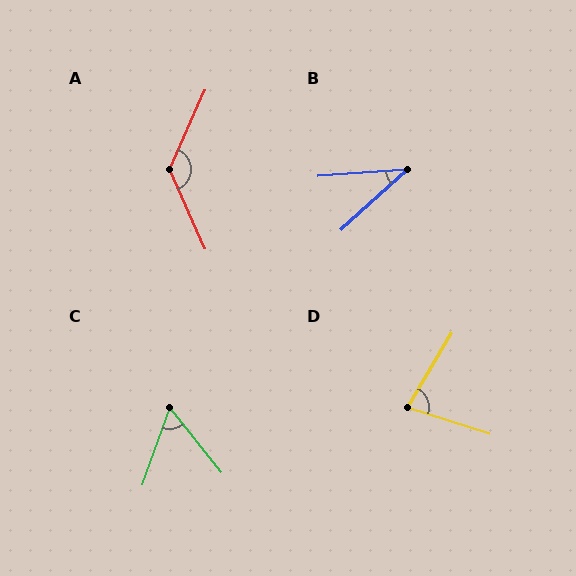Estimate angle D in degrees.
Approximately 77 degrees.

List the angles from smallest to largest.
B (38°), C (58°), D (77°), A (132°).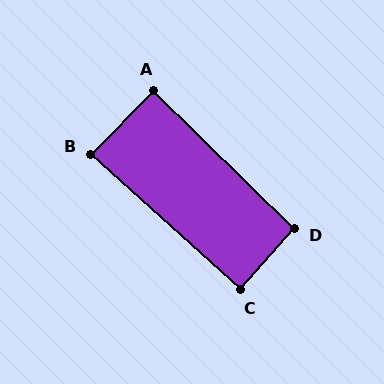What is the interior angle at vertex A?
Approximately 90 degrees (approximately right).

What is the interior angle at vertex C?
Approximately 90 degrees (approximately right).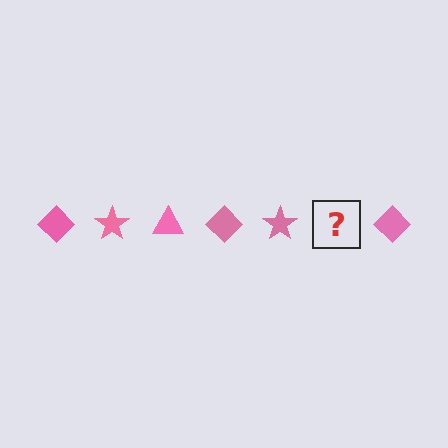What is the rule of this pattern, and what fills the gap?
The rule is that the pattern cycles through diamond, star, triangle shapes in pink. The gap should be filled with a pink triangle.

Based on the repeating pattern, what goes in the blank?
The blank should be a pink triangle.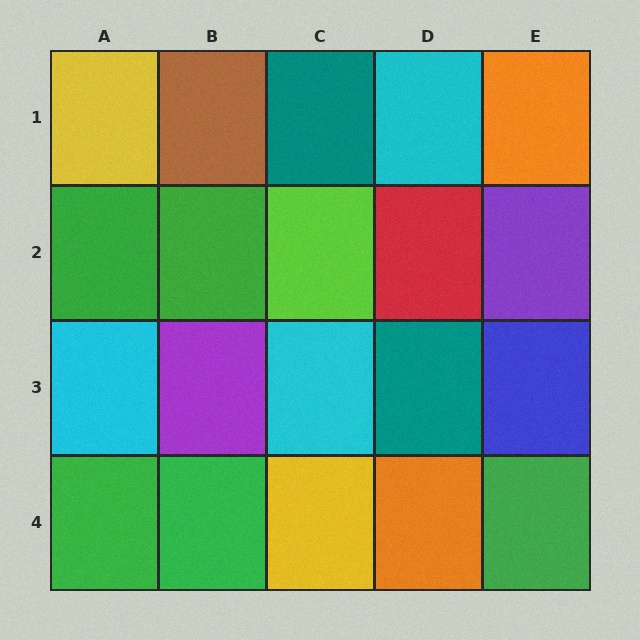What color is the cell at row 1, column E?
Orange.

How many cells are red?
1 cell is red.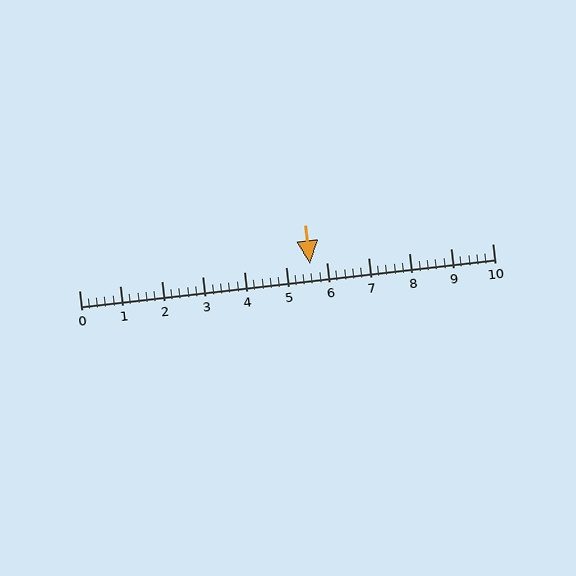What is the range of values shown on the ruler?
The ruler shows values from 0 to 10.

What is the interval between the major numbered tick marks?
The major tick marks are spaced 1 units apart.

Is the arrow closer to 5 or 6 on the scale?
The arrow is closer to 6.